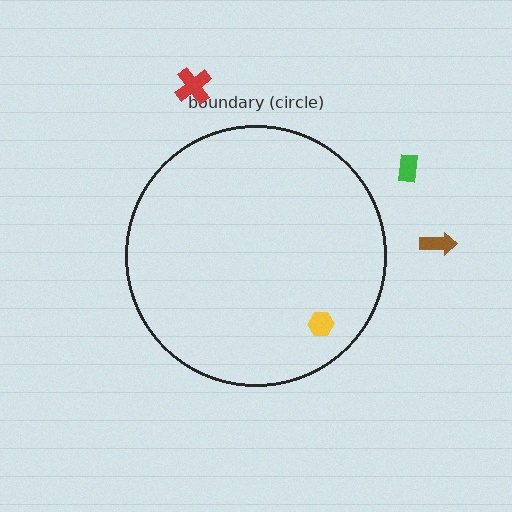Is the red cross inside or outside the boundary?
Outside.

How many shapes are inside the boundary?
1 inside, 3 outside.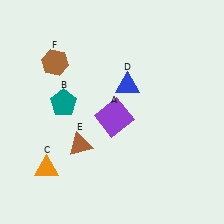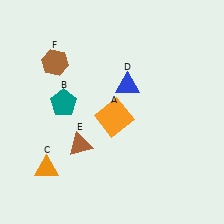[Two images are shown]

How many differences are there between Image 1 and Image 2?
There is 1 difference between the two images.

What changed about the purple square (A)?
In Image 1, A is purple. In Image 2, it changed to orange.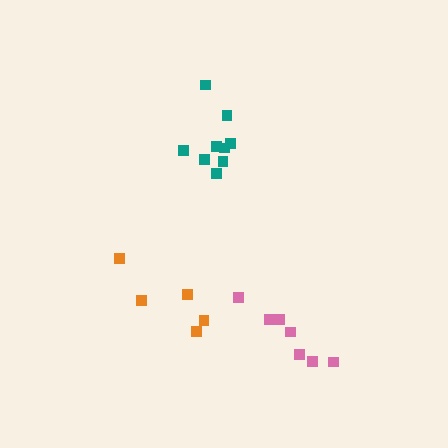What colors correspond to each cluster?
The clusters are colored: orange, teal, pink.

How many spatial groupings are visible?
There are 3 spatial groupings.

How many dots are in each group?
Group 1: 5 dots, Group 2: 9 dots, Group 3: 7 dots (21 total).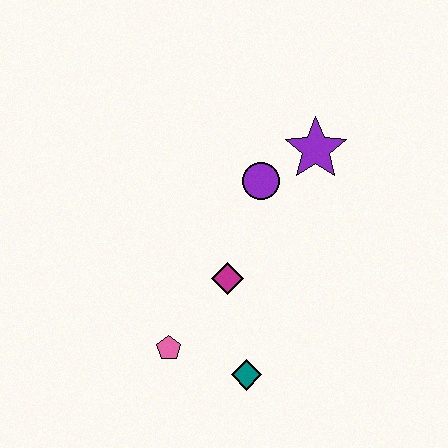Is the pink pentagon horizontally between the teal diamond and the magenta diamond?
No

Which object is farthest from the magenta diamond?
The purple star is farthest from the magenta diamond.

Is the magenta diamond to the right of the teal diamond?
No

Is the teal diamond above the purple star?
No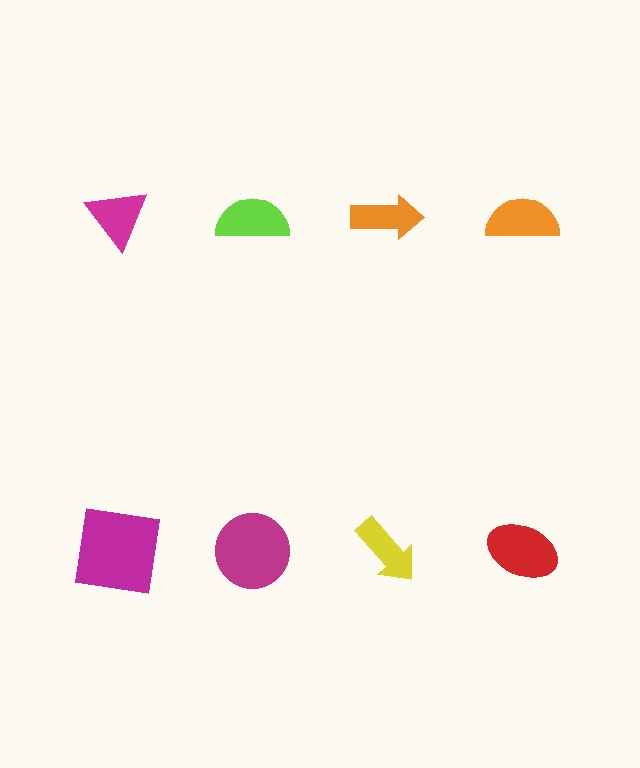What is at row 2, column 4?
A red ellipse.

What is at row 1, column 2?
A lime semicircle.